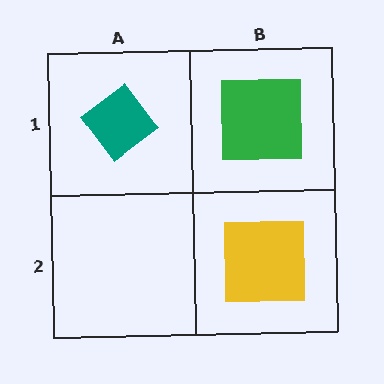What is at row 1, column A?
A teal diamond.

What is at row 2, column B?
A yellow square.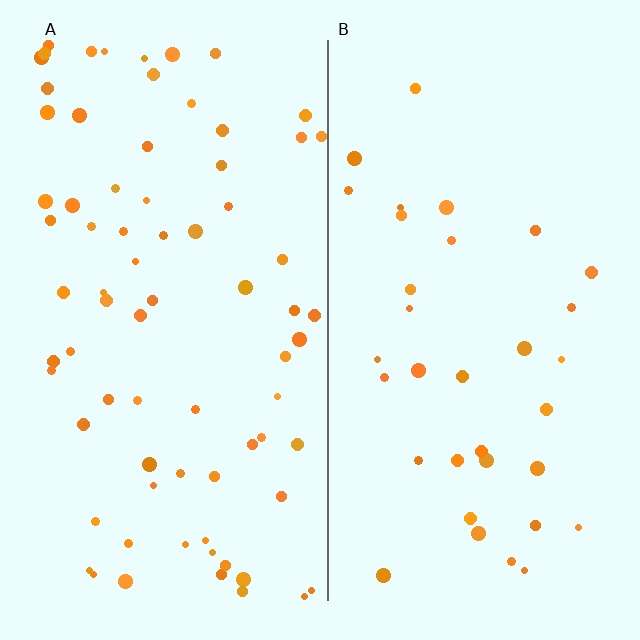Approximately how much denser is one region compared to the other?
Approximately 2.2× — region A over region B.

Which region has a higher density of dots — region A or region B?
A (the left).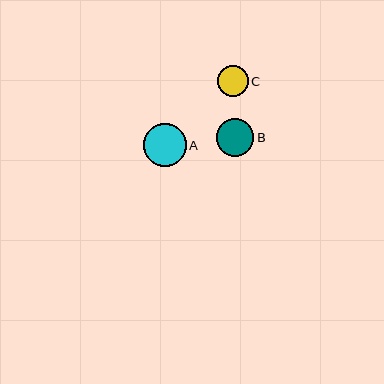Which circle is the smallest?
Circle C is the smallest with a size of approximately 30 pixels.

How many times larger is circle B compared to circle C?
Circle B is approximately 1.2 times the size of circle C.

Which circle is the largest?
Circle A is the largest with a size of approximately 42 pixels.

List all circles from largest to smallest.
From largest to smallest: A, B, C.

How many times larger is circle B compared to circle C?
Circle B is approximately 1.2 times the size of circle C.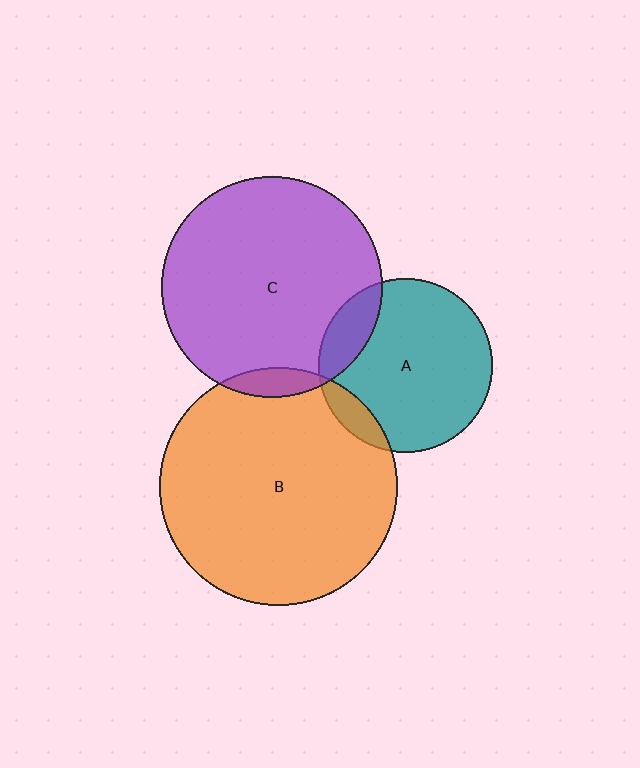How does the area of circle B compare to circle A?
Approximately 1.9 times.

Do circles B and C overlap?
Yes.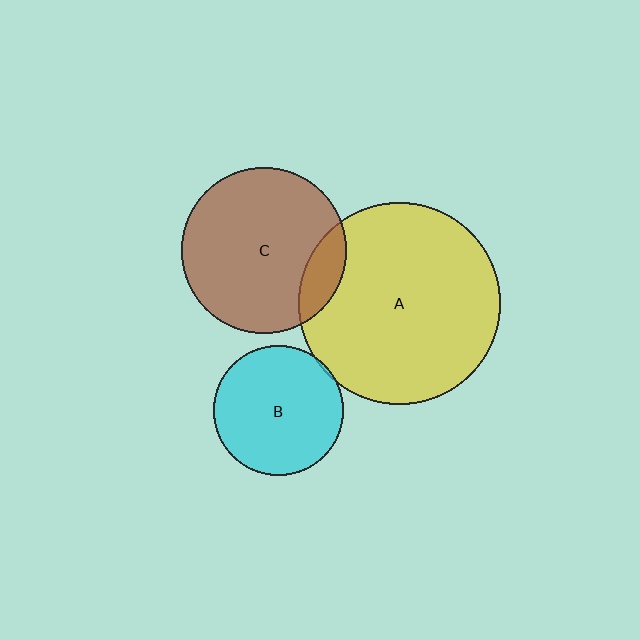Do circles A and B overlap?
Yes.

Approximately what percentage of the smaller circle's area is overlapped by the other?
Approximately 5%.